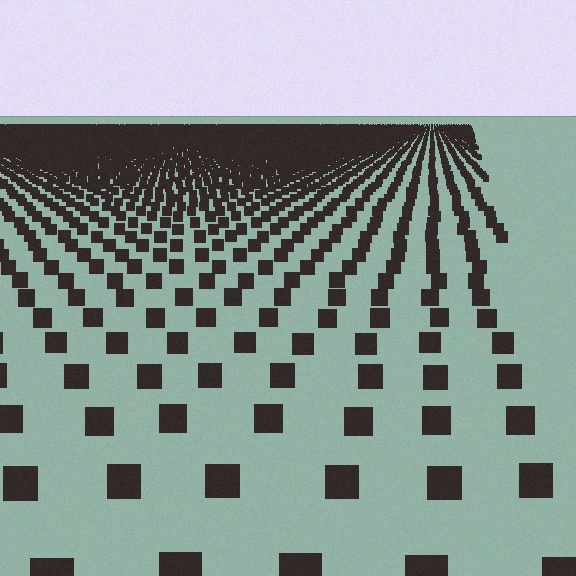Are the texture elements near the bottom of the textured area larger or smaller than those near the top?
Larger. Near the bottom, elements are closer to the viewer and appear at a bigger on-screen size.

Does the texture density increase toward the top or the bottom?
Density increases toward the top.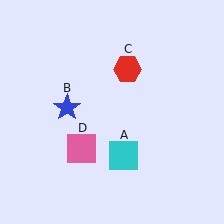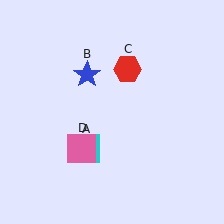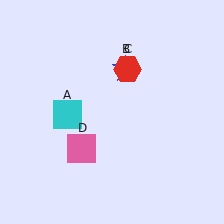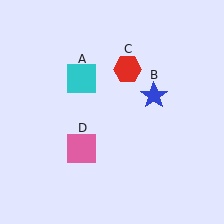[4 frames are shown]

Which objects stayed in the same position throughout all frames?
Red hexagon (object C) and pink square (object D) remained stationary.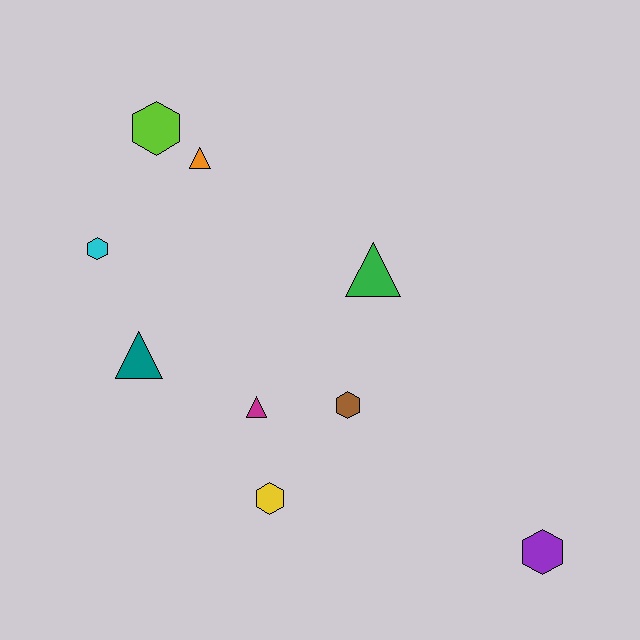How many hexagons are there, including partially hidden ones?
There are 5 hexagons.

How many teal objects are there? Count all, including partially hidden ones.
There is 1 teal object.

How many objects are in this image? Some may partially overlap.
There are 9 objects.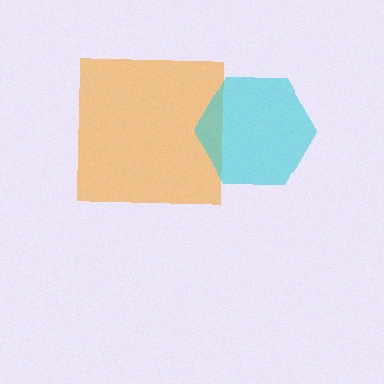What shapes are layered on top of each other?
The layered shapes are: an orange square, a cyan hexagon.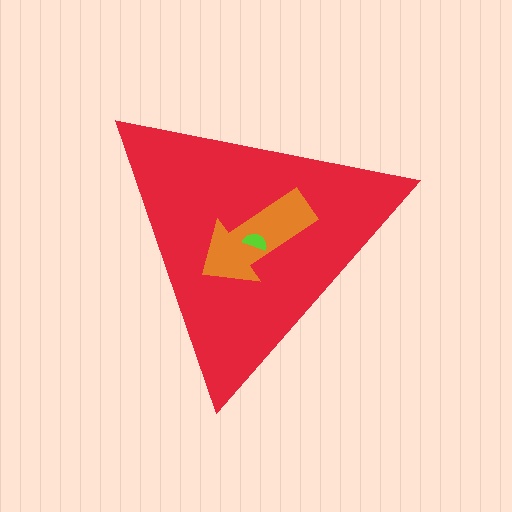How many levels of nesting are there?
3.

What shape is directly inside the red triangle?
The orange arrow.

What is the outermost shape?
The red triangle.